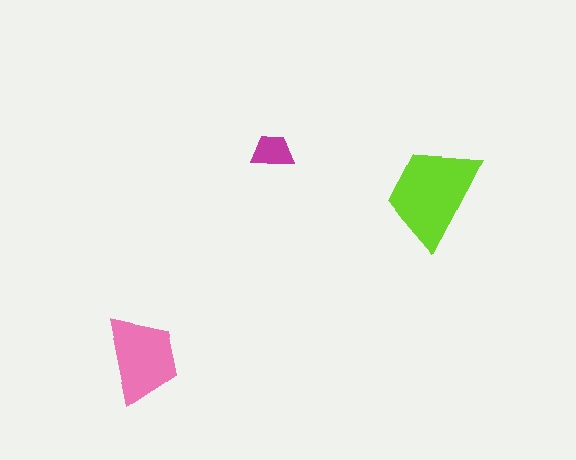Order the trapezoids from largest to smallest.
the lime one, the pink one, the magenta one.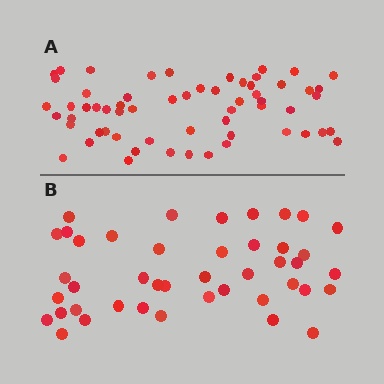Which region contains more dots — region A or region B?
Region A (the top region) has more dots.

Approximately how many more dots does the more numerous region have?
Region A has approximately 15 more dots than region B.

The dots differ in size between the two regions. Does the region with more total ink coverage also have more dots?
No. Region B has more total ink coverage because its dots are larger, but region A actually contains more individual dots. Total area can be misleading — the number of items is what matters here.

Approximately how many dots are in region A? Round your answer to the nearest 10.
About 60 dots.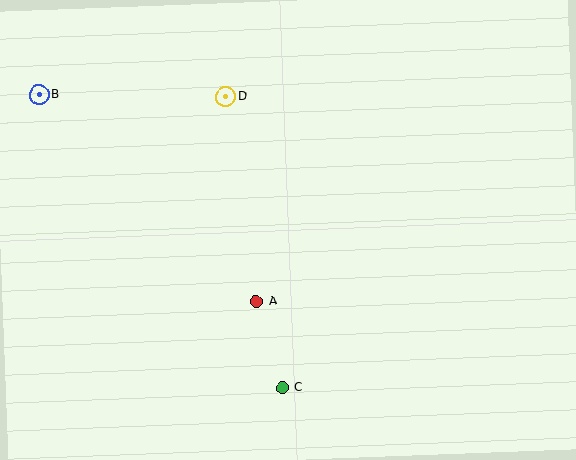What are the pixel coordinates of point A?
Point A is at (257, 302).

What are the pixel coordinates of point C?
Point C is at (282, 387).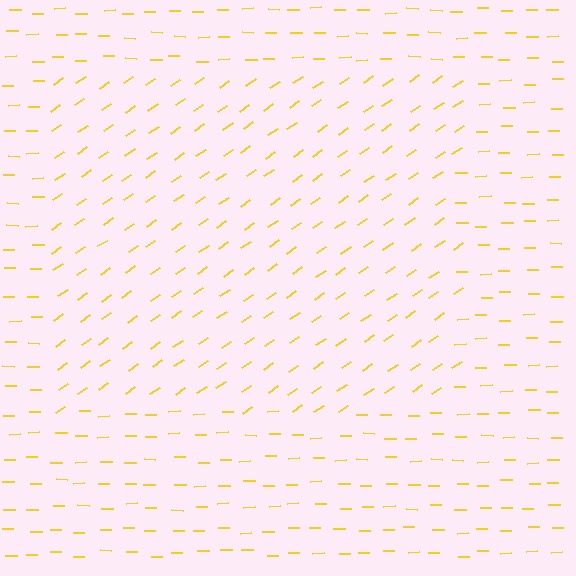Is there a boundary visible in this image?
Yes, there is a texture boundary formed by a change in line orientation.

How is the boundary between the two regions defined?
The boundary is defined purely by a change in line orientation (approximately 34 degrees difference). All lines are the same color and thickness.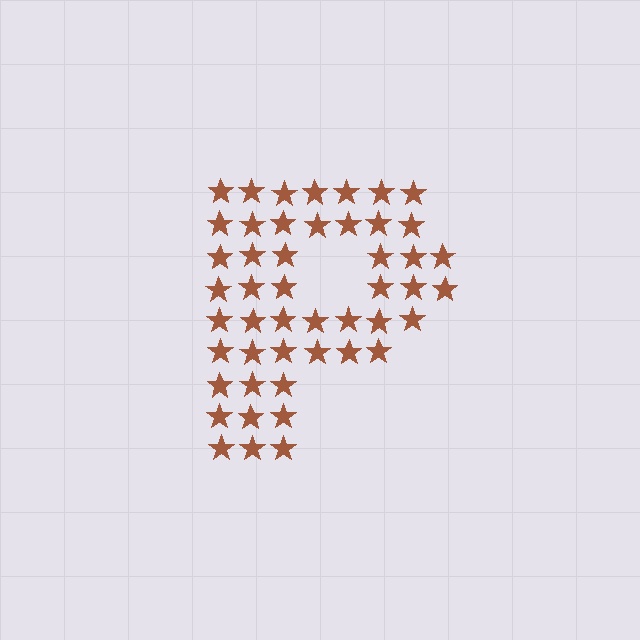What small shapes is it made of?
It is made of small stars.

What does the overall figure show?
The overall figure shows the letter P.